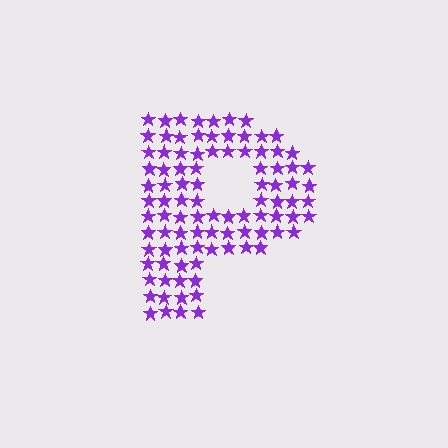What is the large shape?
The large shape is the letter P.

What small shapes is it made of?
It is made of small stars.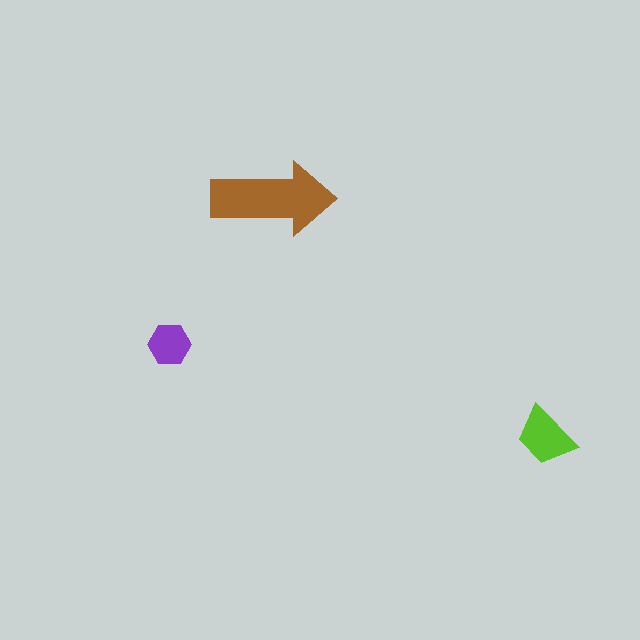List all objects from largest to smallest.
The brown arrow, the lime trapezoid, the purple hexagon.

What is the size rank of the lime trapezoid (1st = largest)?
2nd.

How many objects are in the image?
There are 3 objects in the image.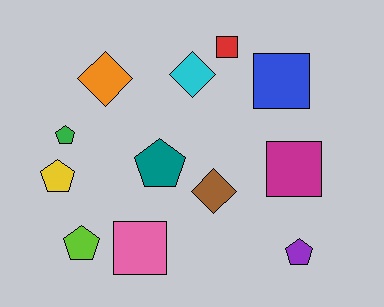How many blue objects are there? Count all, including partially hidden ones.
There is 1 blue object.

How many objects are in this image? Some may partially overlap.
There are 12 objects.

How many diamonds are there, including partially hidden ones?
There are 3 diamonds.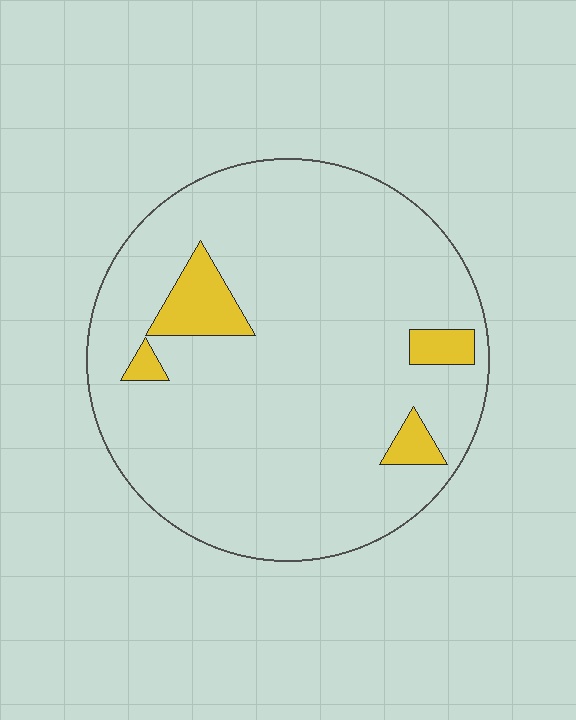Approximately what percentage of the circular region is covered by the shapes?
Approximately 10%.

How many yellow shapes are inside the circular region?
4.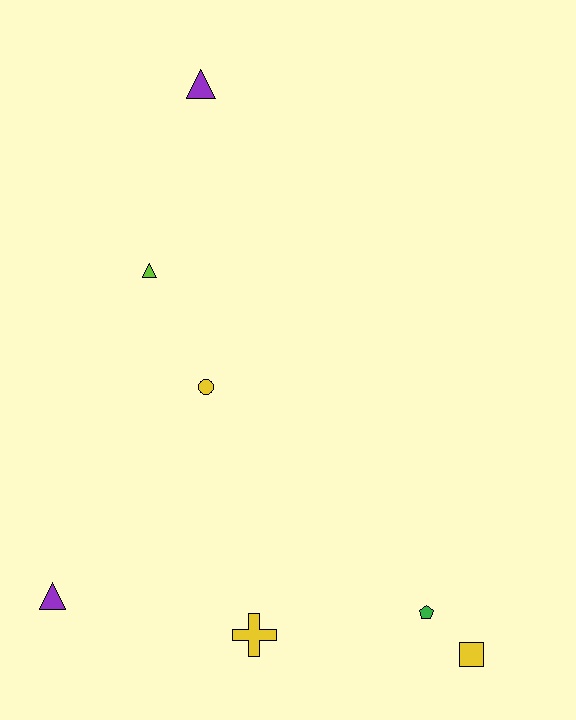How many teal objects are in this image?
There are no teal objects.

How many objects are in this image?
There are 7 objects.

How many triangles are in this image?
There are 3 triangles.